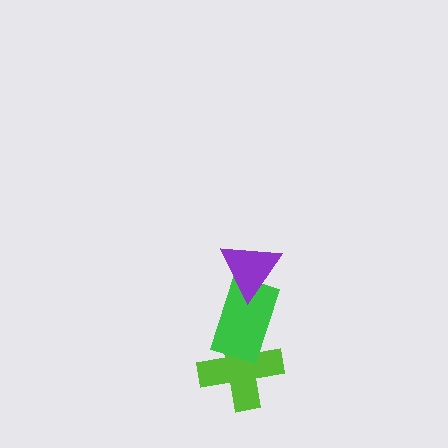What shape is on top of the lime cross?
The green rectangle is on top of the lime cross.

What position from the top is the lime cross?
The lime cross is 3rd from the top.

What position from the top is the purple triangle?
The purple triangle is 1st from the top.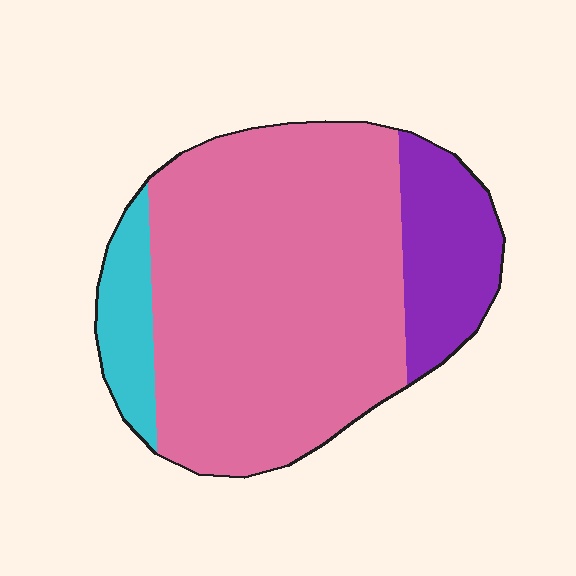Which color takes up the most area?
Pink, at roughly 75%.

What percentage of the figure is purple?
Purple covers about 15% of the figure.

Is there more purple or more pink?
Pink.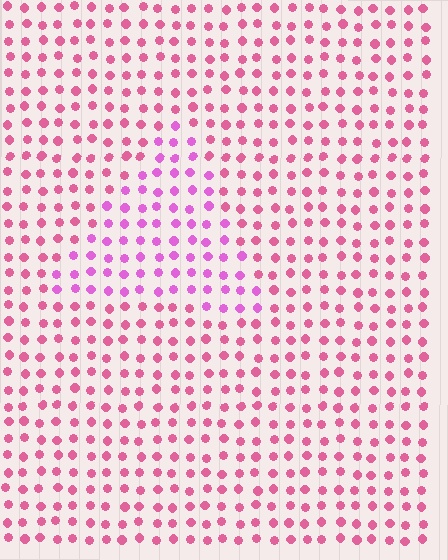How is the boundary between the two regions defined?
The boundary is defined purely by a slight shift in hue (about 29 degrees). Spacing, size, and orientation are identical on both sides.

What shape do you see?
I see a triangle.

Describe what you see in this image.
The image is filled with small pink elements in a uniform arrangement. A triangle-shaped region is visible where the elements are tinted to a slightly different hue, forming a subtle color boundary.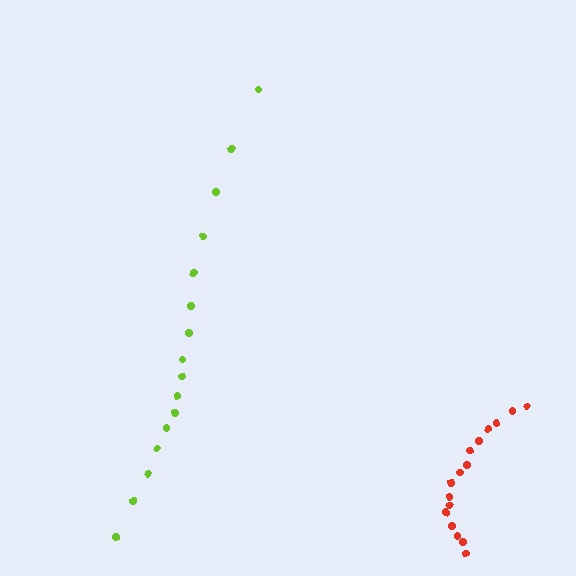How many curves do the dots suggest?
There are 2 distinct paths.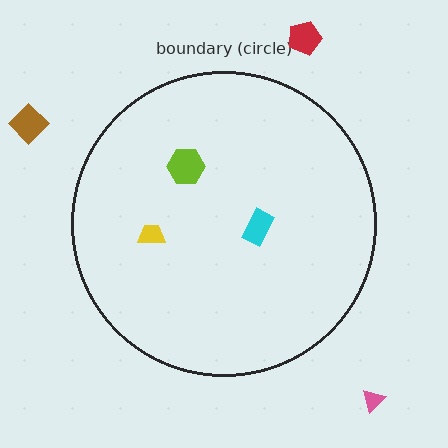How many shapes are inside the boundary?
3 inside, 3 outside.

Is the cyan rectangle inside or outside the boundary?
Inside.